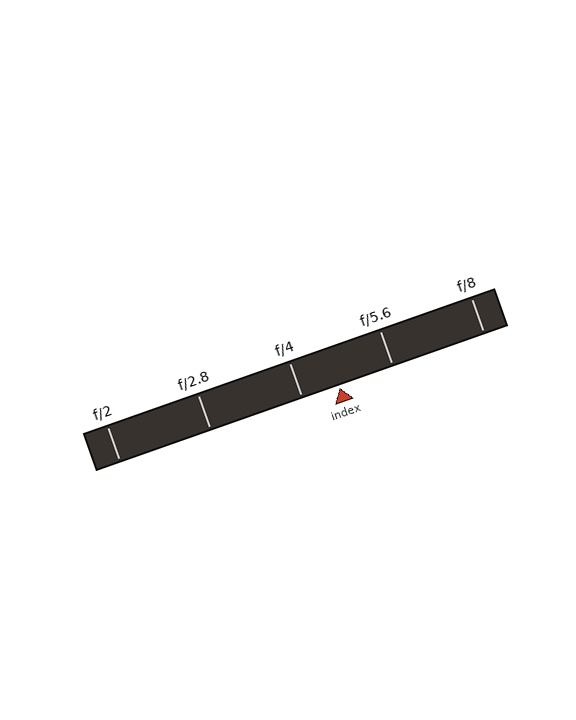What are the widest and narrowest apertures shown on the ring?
The widest aperture shown is f/2 and the narrowest is f/8.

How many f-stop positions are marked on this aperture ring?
There are 5 f-stop positions marked.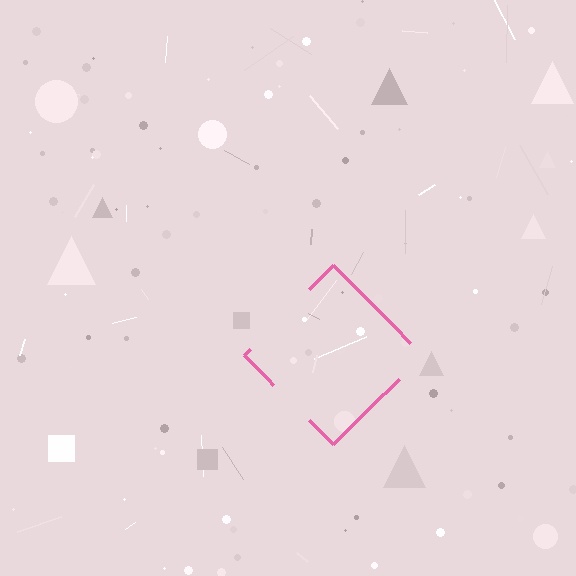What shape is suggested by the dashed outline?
The dashed outline suggests a diamond.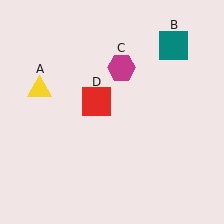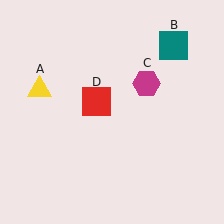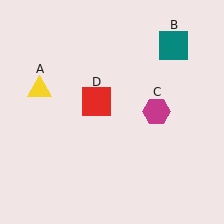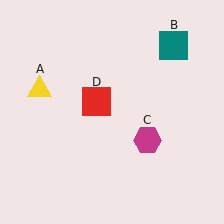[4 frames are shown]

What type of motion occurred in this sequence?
The magenta hexagon (object C) rotated clockwise around the center of the scene.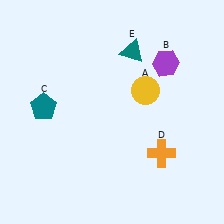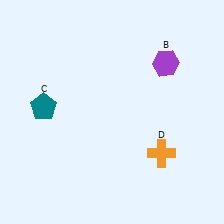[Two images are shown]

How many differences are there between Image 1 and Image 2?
There are 2 differences between the two images.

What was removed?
The teal triangle (E), the yellow circle (A) were removed in Image 2.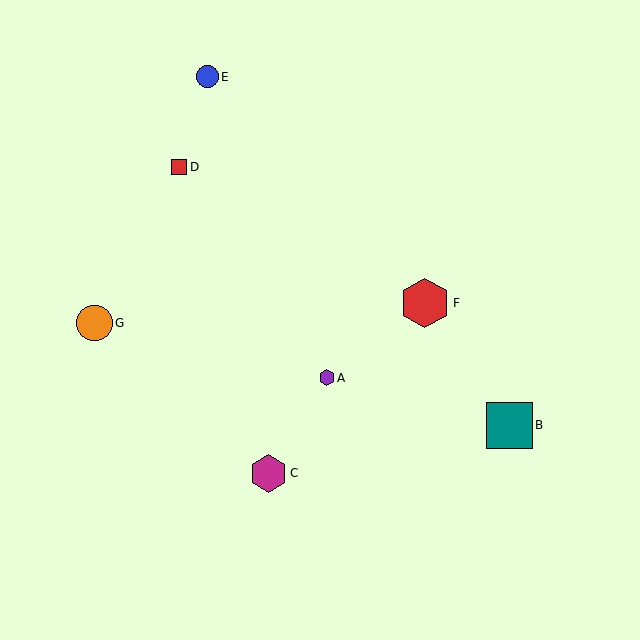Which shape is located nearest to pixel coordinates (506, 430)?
The teal square (labeled B) at (509, 425) is nearest to that location.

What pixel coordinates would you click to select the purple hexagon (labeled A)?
Click at (327, 378) to select the purple hexagon A.